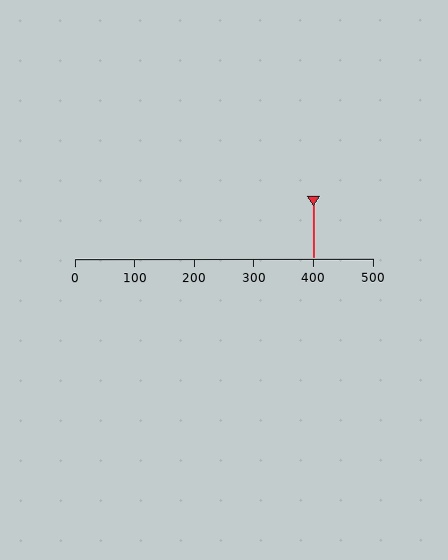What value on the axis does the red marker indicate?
The marker indicates approximately 400.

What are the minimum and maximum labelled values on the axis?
The axis runs from 0 to 500.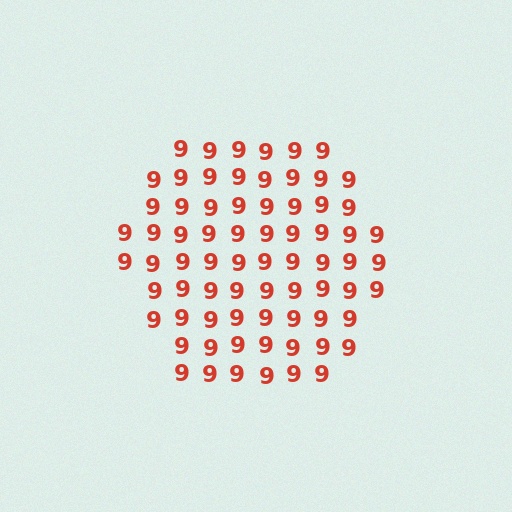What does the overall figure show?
The overall figure shows a hexagon.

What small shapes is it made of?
It is made of small digit 9's.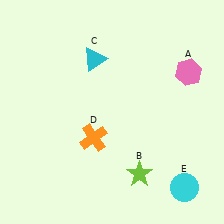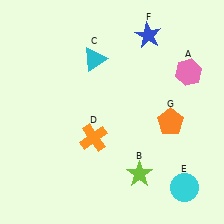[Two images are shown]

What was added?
A blue star (F), an orange pentagon (G) were added in Image 2.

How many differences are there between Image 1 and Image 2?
There are 2 differences between the two images.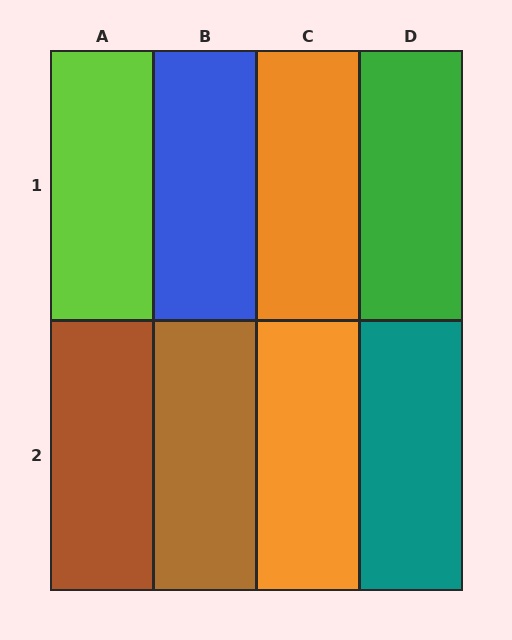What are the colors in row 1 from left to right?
Lime, blue, orange, green.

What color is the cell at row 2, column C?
Orange.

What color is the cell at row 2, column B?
Brown.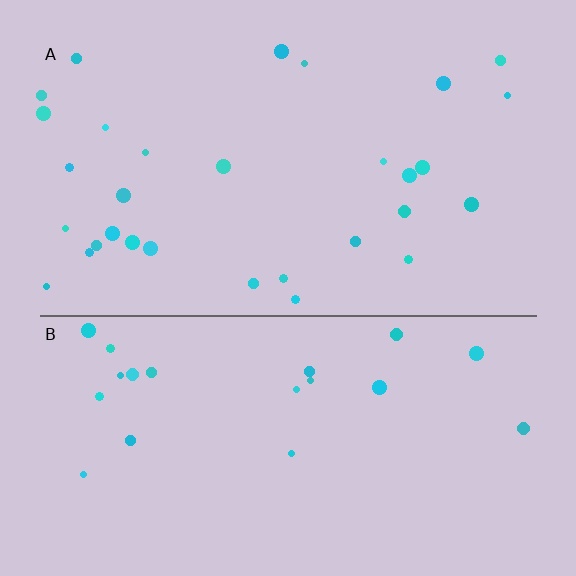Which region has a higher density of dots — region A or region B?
A (the top).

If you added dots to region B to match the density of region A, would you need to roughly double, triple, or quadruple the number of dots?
Approximately double.